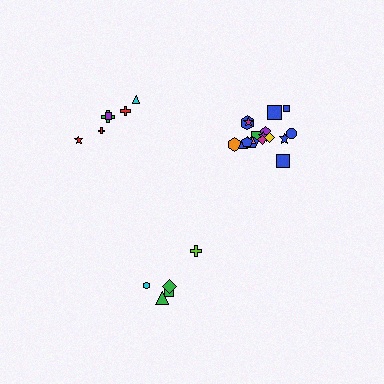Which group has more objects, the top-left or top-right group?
The top-right group.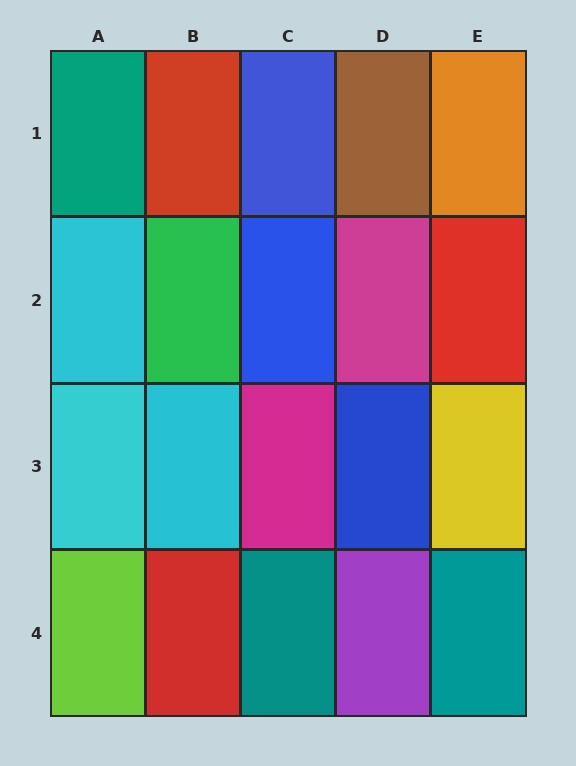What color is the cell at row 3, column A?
Cyan.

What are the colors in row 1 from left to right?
Teal, red, blue, brown, orange.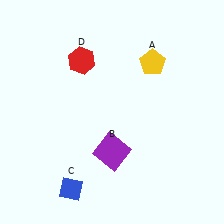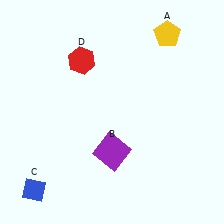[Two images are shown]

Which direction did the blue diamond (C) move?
The blue diamond (C) moved left.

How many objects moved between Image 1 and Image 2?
2 objects moved between the two images.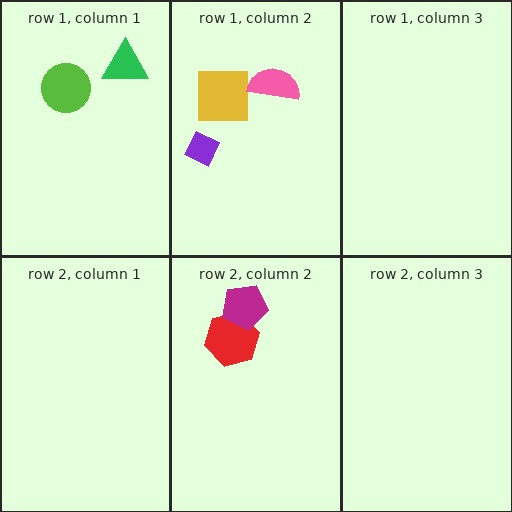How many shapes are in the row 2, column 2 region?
2.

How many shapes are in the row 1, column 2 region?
3.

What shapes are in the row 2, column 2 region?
The red hexagon, the magenta pentagon.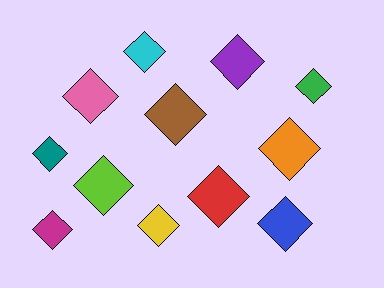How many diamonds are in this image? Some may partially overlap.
There are 12 diamonds.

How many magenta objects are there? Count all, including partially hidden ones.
There is 1 magenta object.